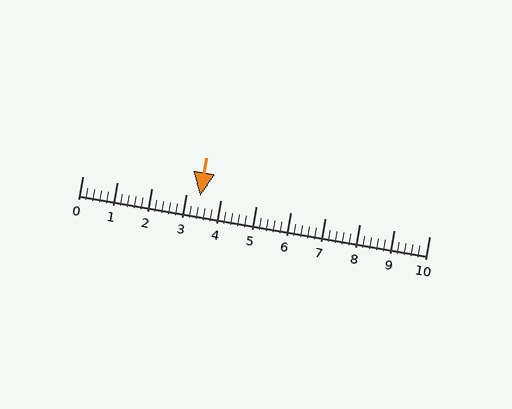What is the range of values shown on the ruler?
The ruler shows values from 0 to 10.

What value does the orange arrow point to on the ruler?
The orange arrow points to approximately 3.4.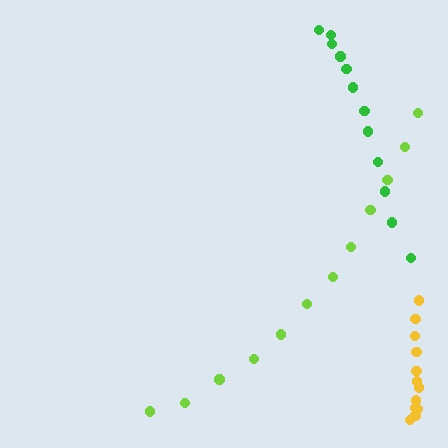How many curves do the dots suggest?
There are 3 distinct paths.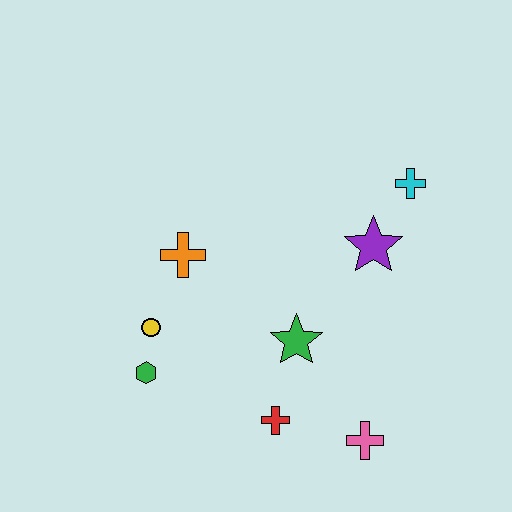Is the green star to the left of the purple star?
Yes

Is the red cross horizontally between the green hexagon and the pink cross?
Yes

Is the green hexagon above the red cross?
Yes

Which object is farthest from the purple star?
The green hexagon is farthest from the purple star.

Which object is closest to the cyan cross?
The purple star is closest to the cyan cross.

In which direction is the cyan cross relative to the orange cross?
The cyan cross is to the right of the orange cross.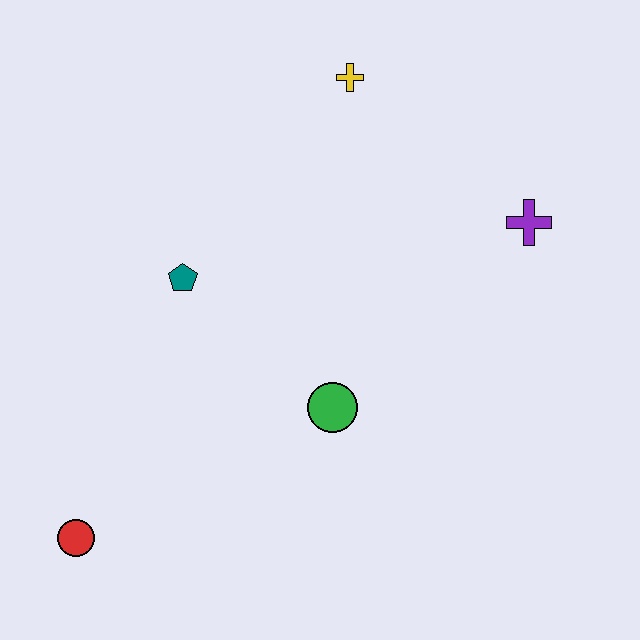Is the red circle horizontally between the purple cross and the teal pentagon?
No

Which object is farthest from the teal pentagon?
The purple cross is farthest from the teal pentagon.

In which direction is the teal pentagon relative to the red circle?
The teal pentagon is above the red circle.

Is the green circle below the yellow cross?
Yes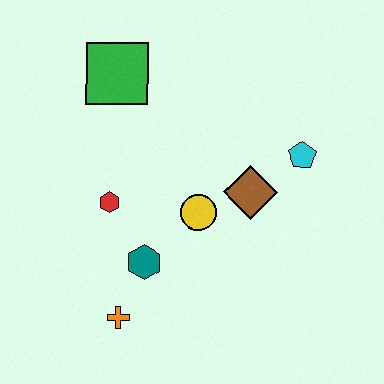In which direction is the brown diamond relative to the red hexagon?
The brown diamond is to the right of the red hexagon.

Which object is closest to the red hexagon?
The teal hexagon is closest to the red hexagon.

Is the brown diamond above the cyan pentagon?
No